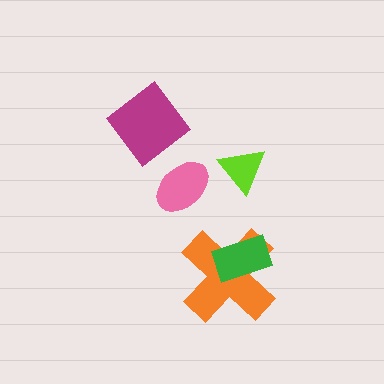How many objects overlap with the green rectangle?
1 object overlaps with the green rectangle.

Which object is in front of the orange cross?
The green rectangle is in front of the orange cross.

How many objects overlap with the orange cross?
1 object overlaps with the orange cross.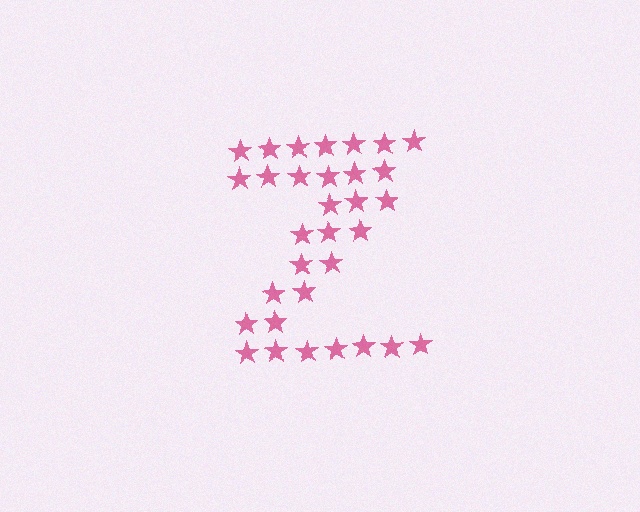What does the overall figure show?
The overall figure shows the letter Z.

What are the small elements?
The small elements are stars.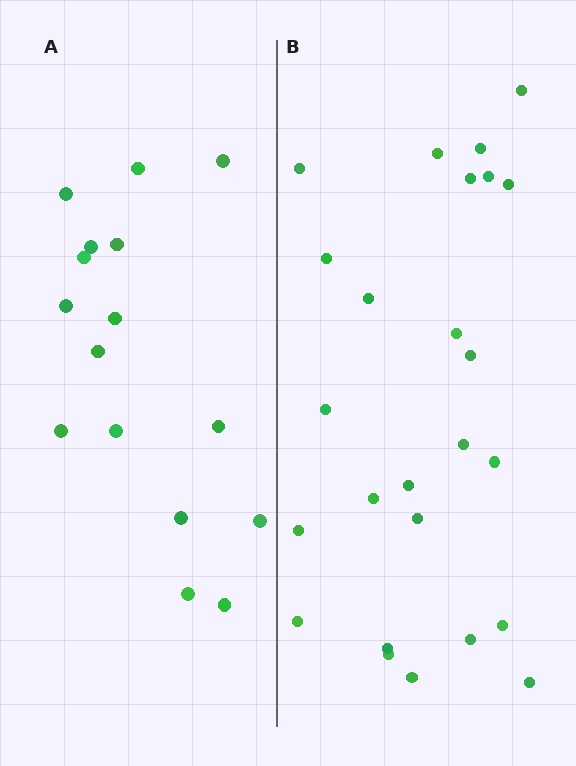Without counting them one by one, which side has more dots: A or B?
Region B (the right region) has more dots.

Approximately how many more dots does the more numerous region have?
Region B has roughly 8 or so more dots than region A.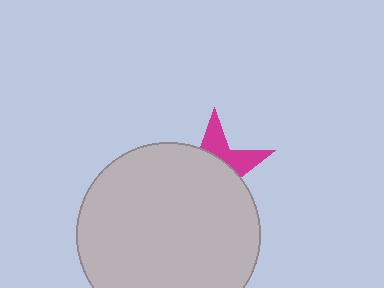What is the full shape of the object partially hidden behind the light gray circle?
The partially hidden object is a magenta star.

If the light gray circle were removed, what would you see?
You would see the complete magenta star.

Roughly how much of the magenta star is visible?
A small part of it is visible (roughly 32%).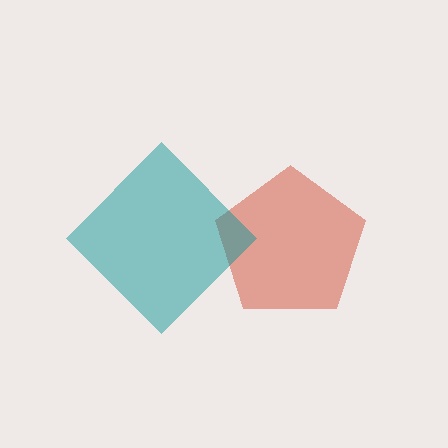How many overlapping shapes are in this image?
There are 2 overlapping shapes in the image.